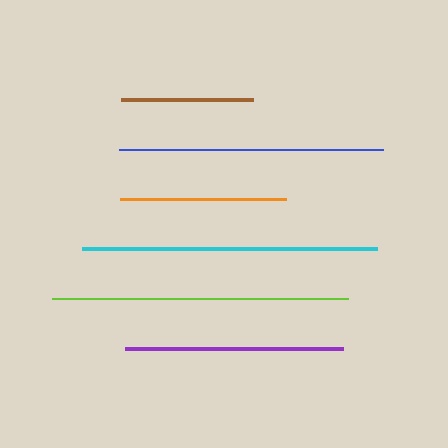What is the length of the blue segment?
The blue segment is approximately 264 pixels long.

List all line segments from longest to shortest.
From longest to shortest: lime, cyan, blue, purple, orange, brown.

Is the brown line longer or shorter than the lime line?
The lime line is longer than the brown line.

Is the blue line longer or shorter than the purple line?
The blue line is longer than the purple line.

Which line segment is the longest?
The lime line is the longest at approximately 296 pixels.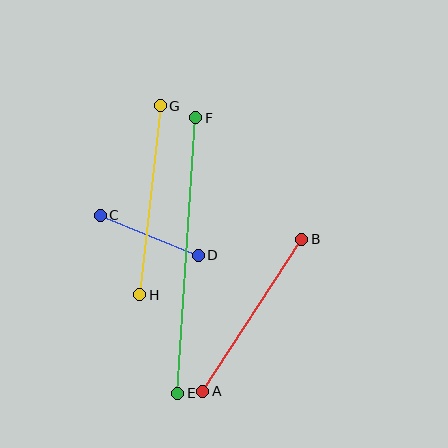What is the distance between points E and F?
The distance is approximately 276 pixels.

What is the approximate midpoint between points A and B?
The midpoint is at approximately (252, 315) pixels.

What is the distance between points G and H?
The distance is approximately 190 pixels.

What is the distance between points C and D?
The distance is approximately 106 pixels.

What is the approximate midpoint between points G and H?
The midpoint is at approximately (150, 200) pixels.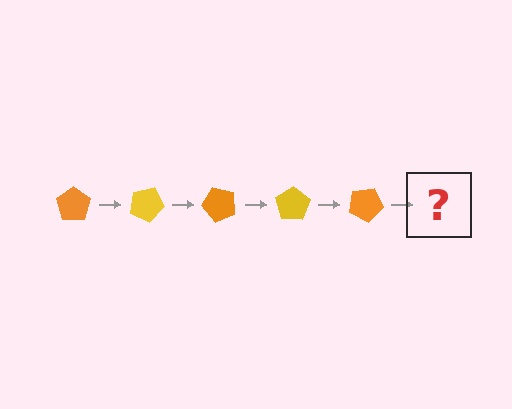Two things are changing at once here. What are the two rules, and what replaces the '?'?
The two rules are that it rotates 25 degrees each step and the color cycles through orange and yellow. The '?' should be a yellow pentagon, rotated 125 degrees from the start.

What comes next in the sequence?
The next element should be a yellow pentagon, rotated 125 degrees from the start.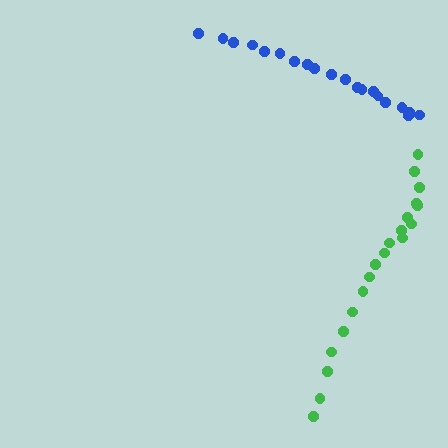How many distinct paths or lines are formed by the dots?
There are 2 distinct paths.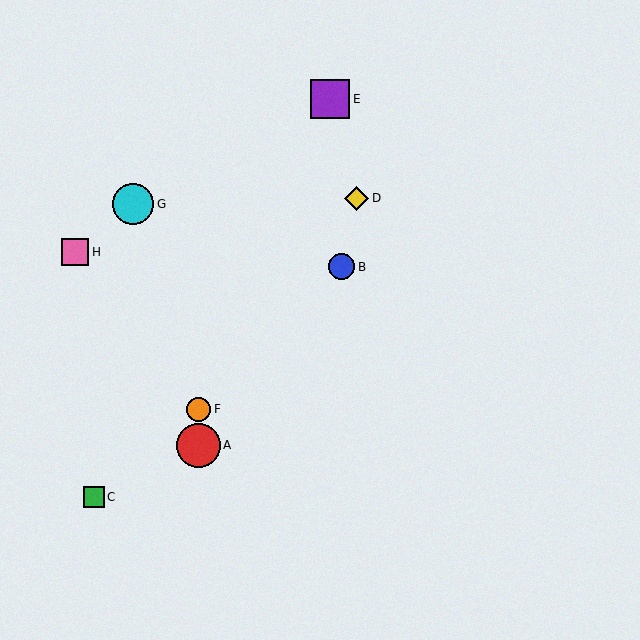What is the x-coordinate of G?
Object G is at x≈133.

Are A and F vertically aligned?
Yes, both are at x≈199.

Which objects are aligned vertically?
Objects A, F are aligned vertically.